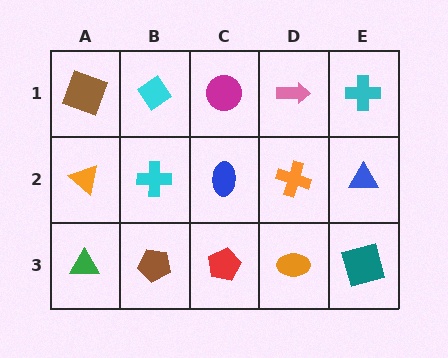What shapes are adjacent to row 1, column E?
A blue triangle (row 2, column E), a pink arrow (row 1, column D).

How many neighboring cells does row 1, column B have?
3.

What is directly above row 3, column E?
A blue triangle.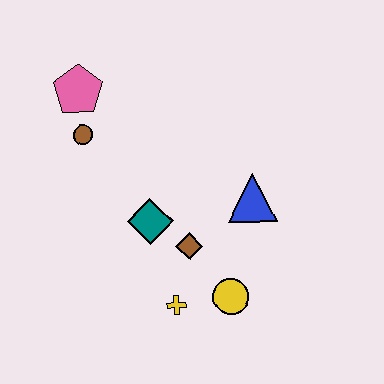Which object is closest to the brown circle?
The pink pentagon is closest to the brown circle.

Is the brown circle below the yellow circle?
No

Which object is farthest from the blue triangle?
The pink pentagon is farthest from the blue triangle.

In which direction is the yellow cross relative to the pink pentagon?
The yellow cross is below the pink pentagon.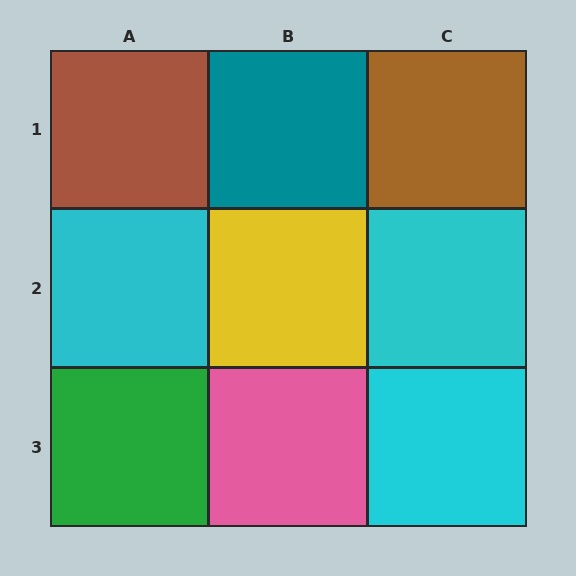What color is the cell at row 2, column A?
Cyan.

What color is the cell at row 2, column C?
Cyan.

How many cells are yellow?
1 cell is yellow.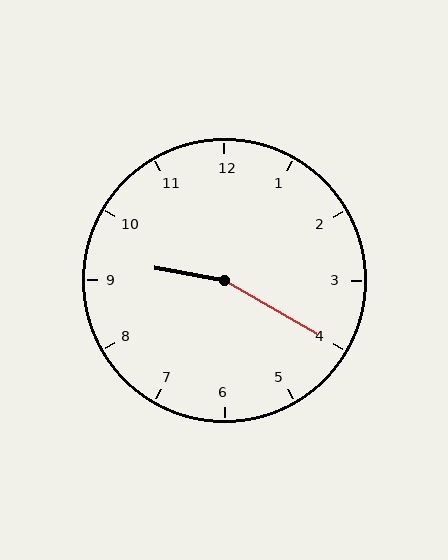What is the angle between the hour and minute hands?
Approximately 160 degrees.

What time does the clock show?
9:20.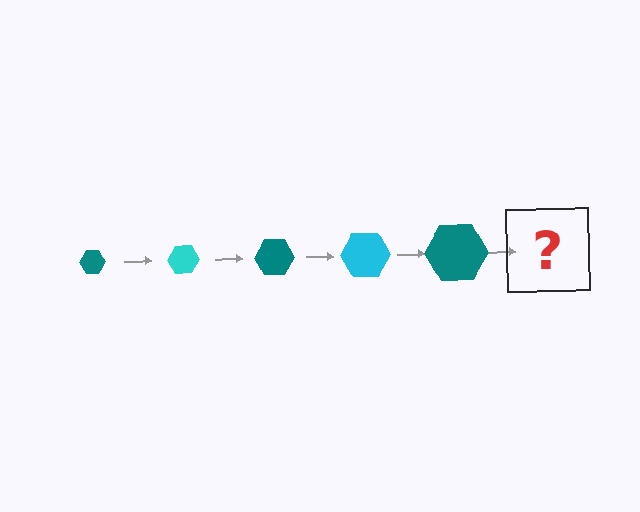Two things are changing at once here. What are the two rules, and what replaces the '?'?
The two rules are that the hexagon grows larger each step and the color cycles through teal and cyan. The '?' should be a cyan hexagon, larger than the previous one.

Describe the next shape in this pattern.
It should be a cyan hexagon, larger than the previous one.